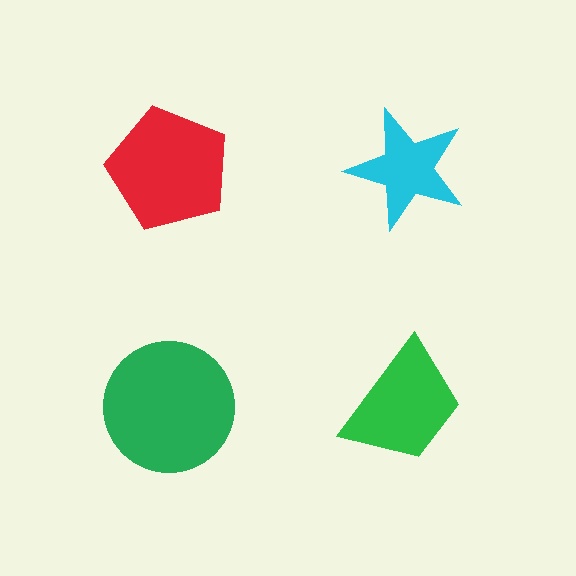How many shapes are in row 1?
2 shapes.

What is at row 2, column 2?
A green trapezoid.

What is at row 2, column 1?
A green circle.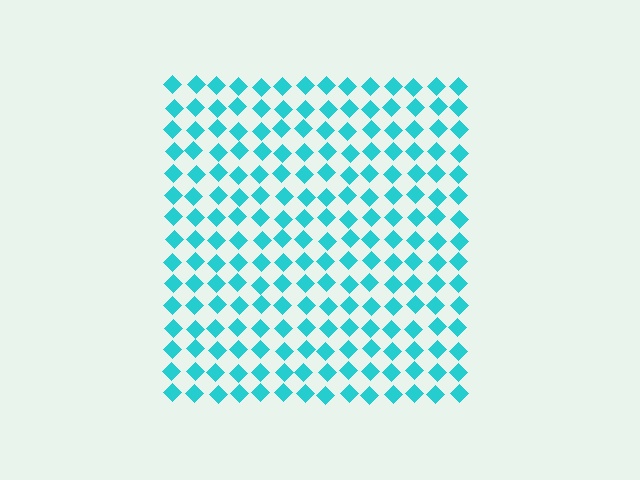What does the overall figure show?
The overall figure shows a square.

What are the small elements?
The small elements are diamonds.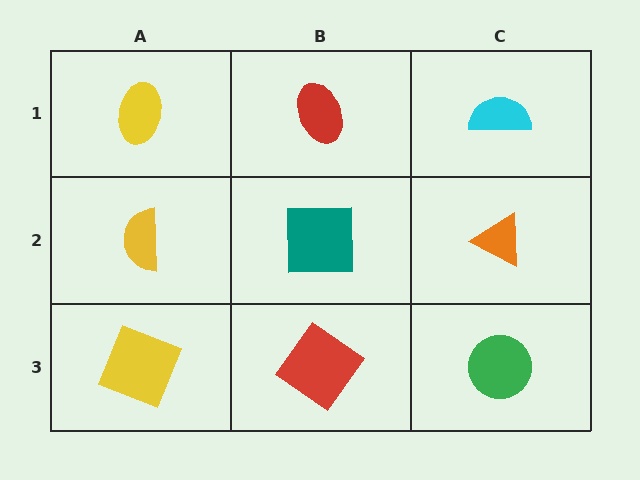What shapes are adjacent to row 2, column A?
A yellow ellipse (row 1, column A), a yellow square (row 3, column A), a teal square (row 2, column B).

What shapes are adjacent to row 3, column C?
An orange triangle (row 2, column C), a red diamond (row 3, column B).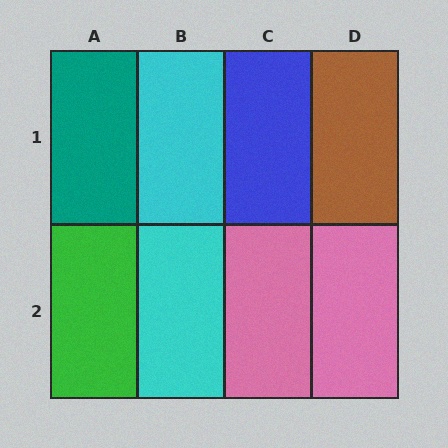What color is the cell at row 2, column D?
Pink.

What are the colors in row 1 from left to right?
Teal, cyan, blue, brown.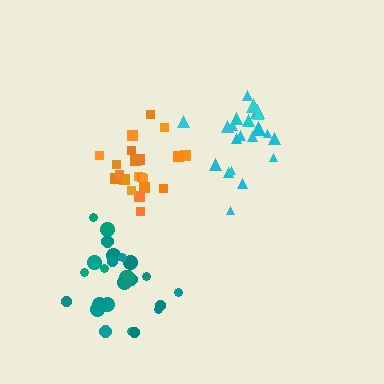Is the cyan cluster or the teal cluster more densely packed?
Cyan.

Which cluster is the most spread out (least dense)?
Teal.